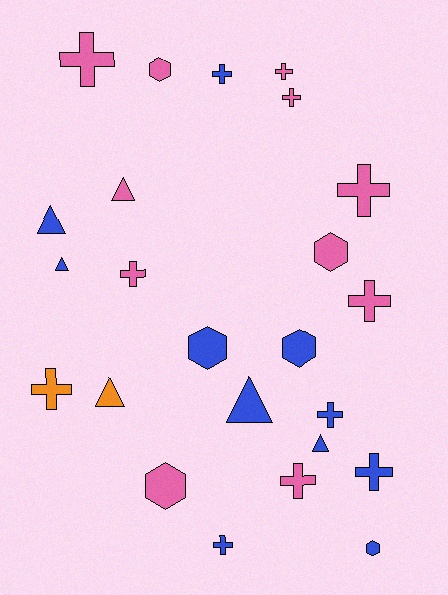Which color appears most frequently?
Pink, with 11 objects.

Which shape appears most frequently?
Cross, with 12 objects.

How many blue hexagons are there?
There are 3 blue hexagons.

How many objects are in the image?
There are 24 objects.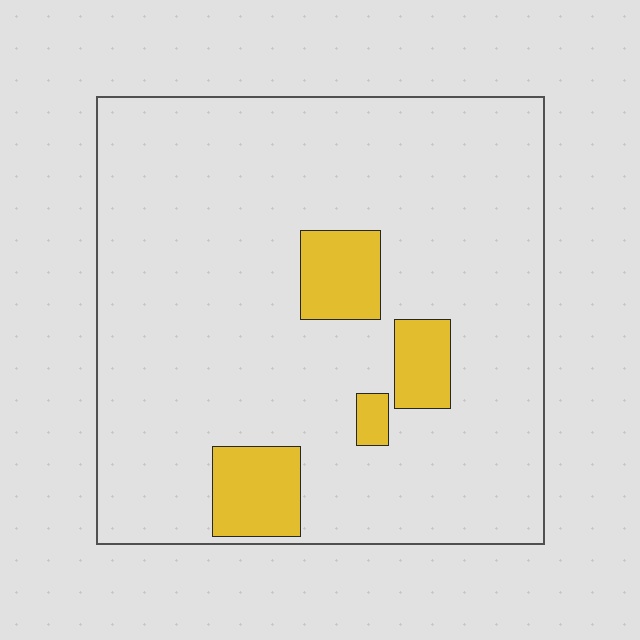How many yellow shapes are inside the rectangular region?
4.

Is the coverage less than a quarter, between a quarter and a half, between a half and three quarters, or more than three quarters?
Less than a quarter.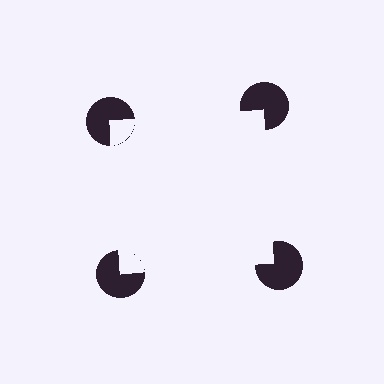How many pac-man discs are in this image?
There are 4 — one at each vertex of the illusory square.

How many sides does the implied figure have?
4 sides.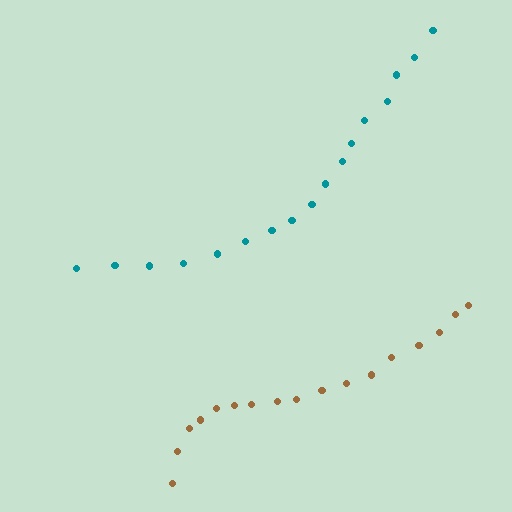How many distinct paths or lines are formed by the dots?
There are 2 distinct paths.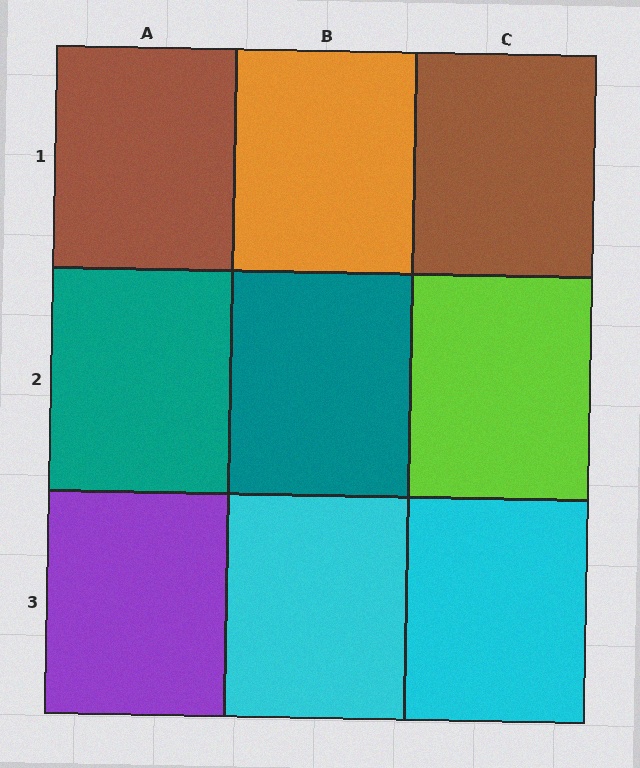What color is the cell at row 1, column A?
Brown.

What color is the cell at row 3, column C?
Cyan.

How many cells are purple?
1 cell is purple.